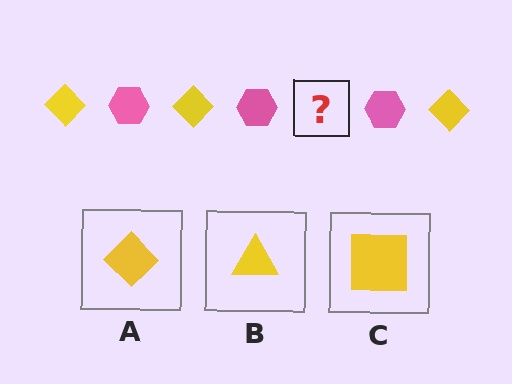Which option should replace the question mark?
Option A.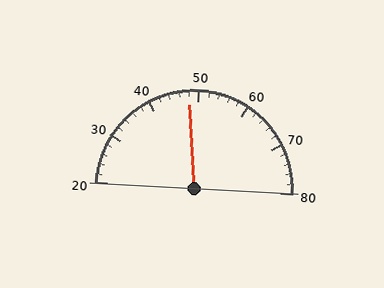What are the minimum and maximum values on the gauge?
The gauge ranges from 20 to 80.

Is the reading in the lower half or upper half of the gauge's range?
The reading is in the lower half of the range (20 to 80).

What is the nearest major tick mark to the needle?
The nearest major tick mark is 50.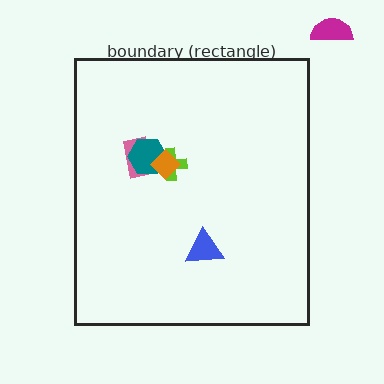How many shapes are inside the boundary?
5 inside, 1 outside.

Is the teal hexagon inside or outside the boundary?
Inside.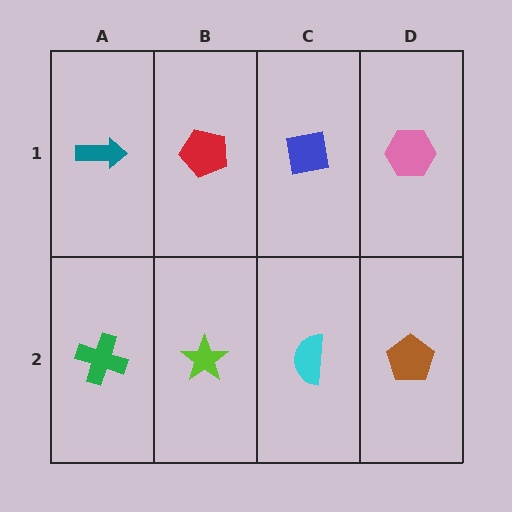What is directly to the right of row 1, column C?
A pink hexagon.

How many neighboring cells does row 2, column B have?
3.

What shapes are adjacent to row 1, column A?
A green cross (row 2, column A), a red pentagon (row 1, column B).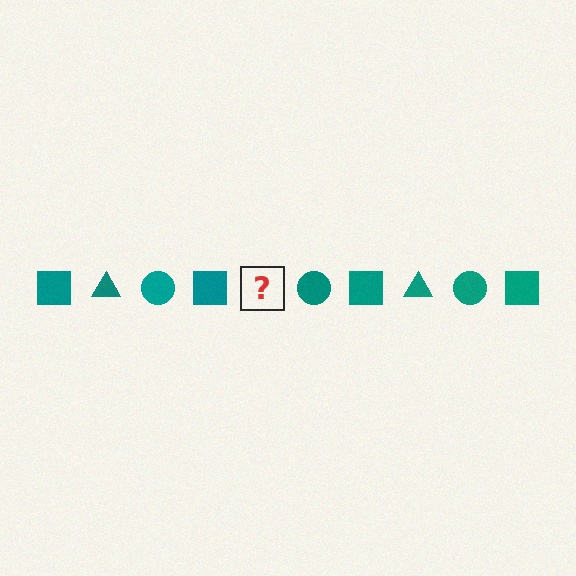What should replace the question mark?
The question mark should be replaced with a teal triangle.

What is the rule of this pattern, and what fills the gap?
The rule is that the pattern cycles through square, triangle, circle shapes in teal. The gap should be filled with a teal triangle.